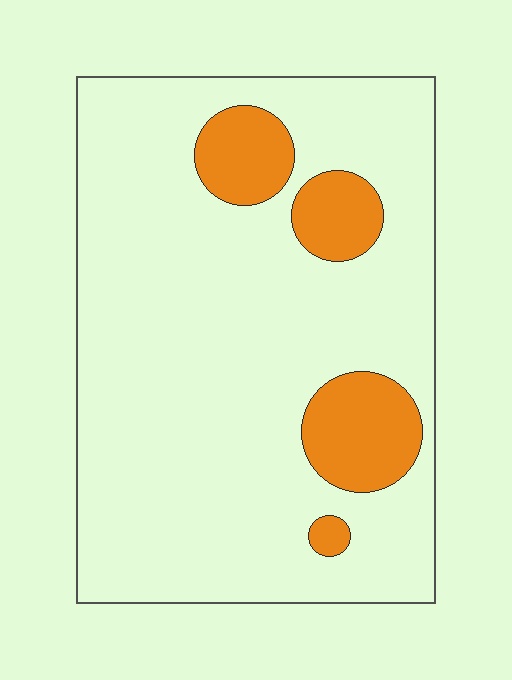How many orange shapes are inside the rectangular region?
4.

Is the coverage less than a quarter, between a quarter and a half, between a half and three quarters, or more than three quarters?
Less than a quarter.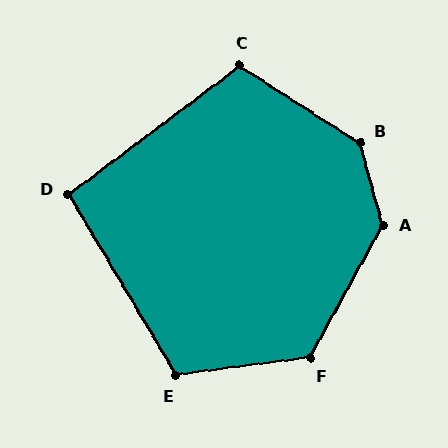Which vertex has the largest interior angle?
B, at approximately 138 degrees.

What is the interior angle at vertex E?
Approximately 113 degrees (obtuse).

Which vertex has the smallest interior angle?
D, at approximately 96 degrees.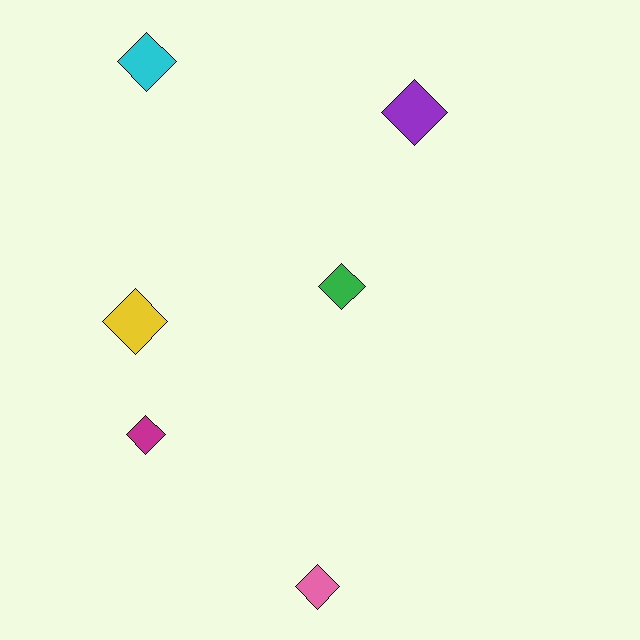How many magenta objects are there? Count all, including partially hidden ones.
There is 1 magenta object.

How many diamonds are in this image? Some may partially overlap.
There are 6 diamonds.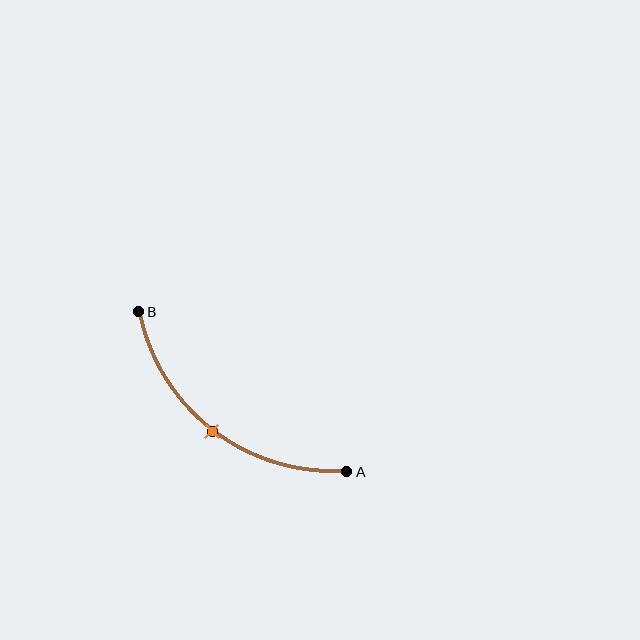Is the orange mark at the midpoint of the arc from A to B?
Yes. The orange mark lies on the arc at equal arc-length from both A and B — it is the arc midpoint.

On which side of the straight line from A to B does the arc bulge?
The arc bulges below and to the left of the straight line connecting A and B.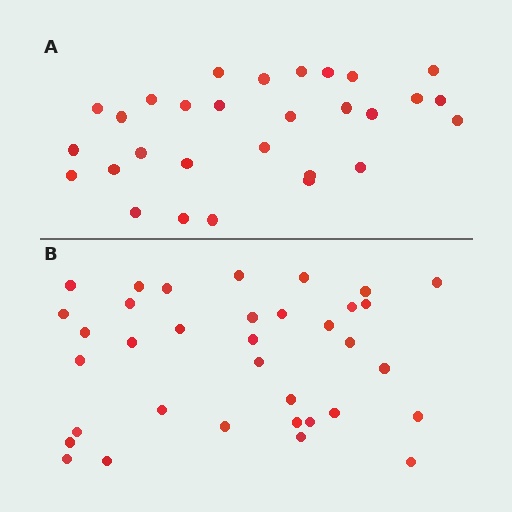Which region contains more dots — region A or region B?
Region B (the bottom region) has more dots.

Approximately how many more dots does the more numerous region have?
Region B has about 6 more dots than region A.